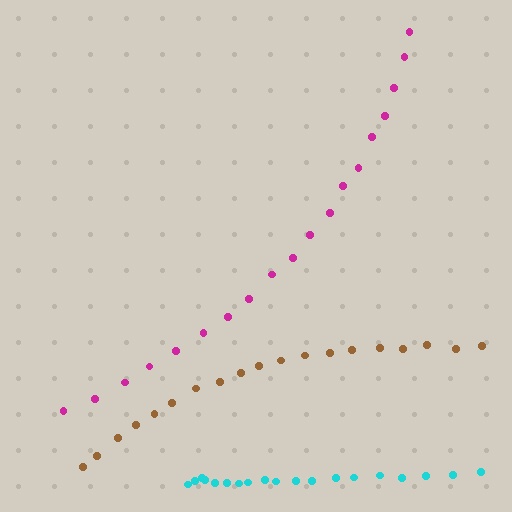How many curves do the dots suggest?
There are 3 distinct paths.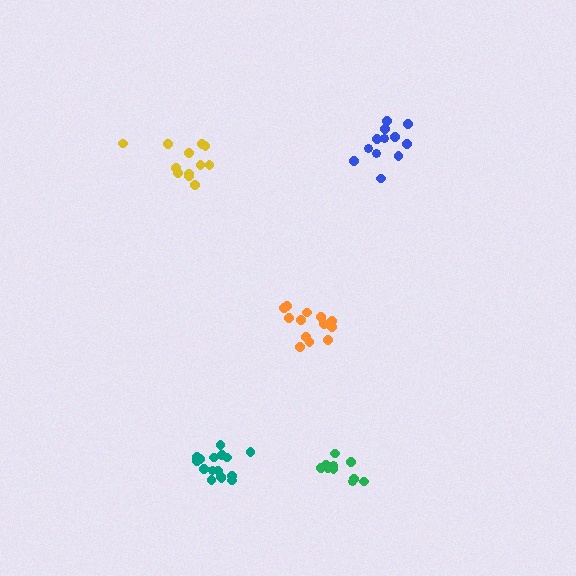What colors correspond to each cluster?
The clusters are colored: orange, teal, blue, yellow, green.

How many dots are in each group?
Group 1: 13 dots, Group 2: 16 dots, Group 3: 12 dots, Group 4: 12 dots, Group 5: 10 dots (63 total).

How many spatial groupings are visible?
There are 5 spatial groupings.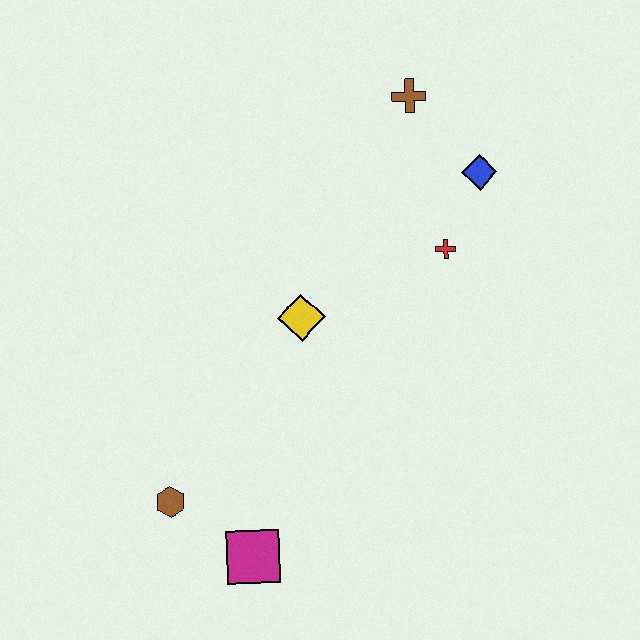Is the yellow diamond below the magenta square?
No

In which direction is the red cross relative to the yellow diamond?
The red cross is to the right of the yellow diamond.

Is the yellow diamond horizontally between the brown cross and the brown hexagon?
Yes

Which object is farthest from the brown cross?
The magenta square is farthest from the brown cross.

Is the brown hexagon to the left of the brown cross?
Yes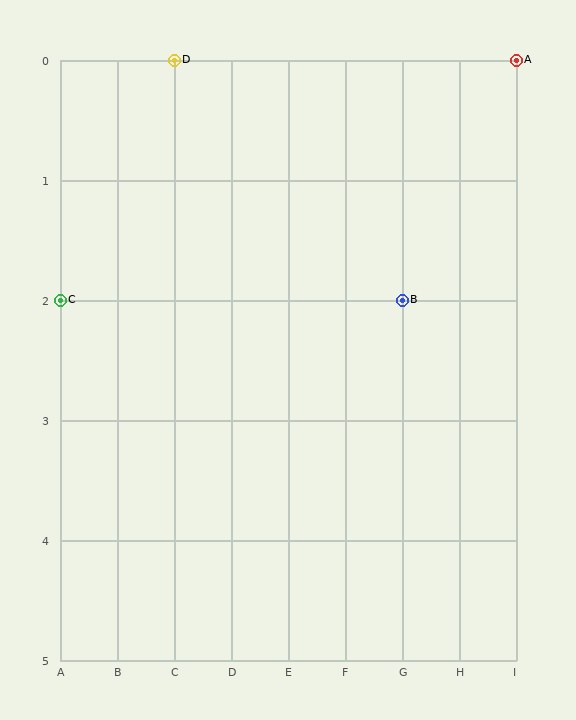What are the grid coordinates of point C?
Point C is at grid coordinates (A, 2).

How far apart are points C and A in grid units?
Points C and A are 8 columns and 2 rows apart (about 8.2 grid units diagonally).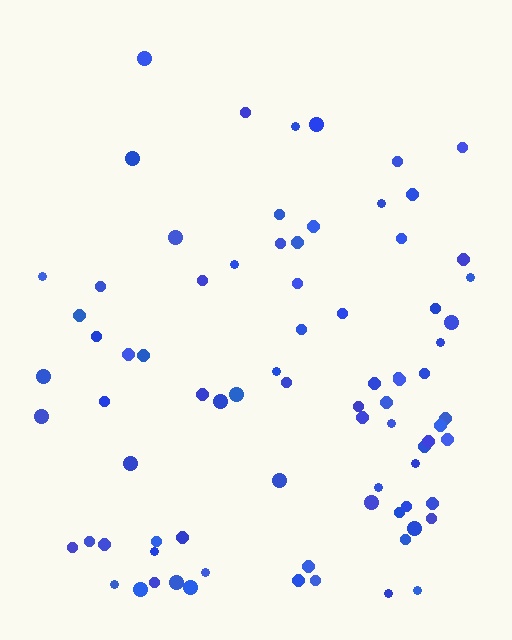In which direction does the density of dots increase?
From top to bottom, with the bottom side densest.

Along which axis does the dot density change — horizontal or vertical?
Vertical.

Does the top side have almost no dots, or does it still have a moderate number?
Still a moderate number, just noticeably fewer than the bottom.